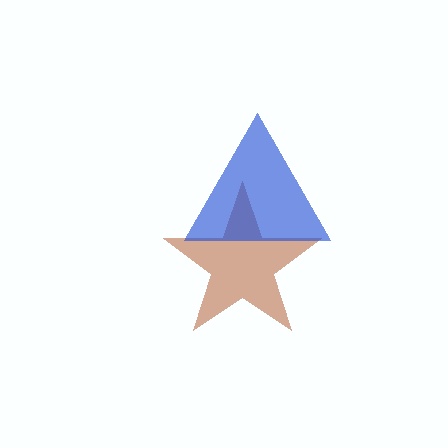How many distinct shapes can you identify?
There are 2 distinct shapes: a brown star, a blue triangle.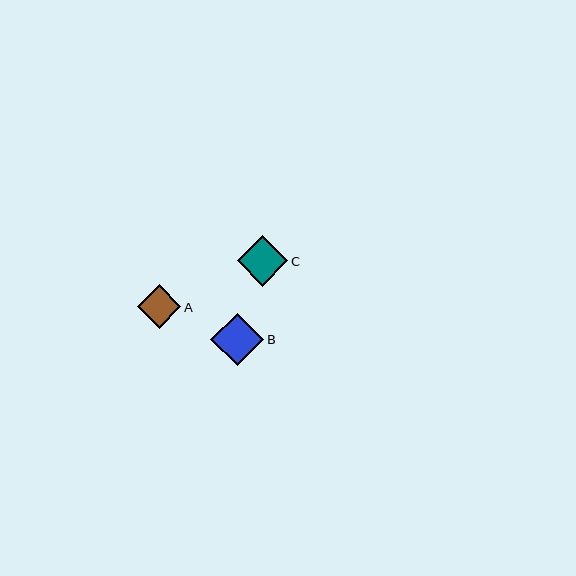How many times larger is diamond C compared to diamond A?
Diamond C is approximately 1.2 times the size of diamond A.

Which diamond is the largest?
Diamond B is the largest with a size of approximately 53 pixels.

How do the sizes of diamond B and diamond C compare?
Diamond B and diamond C are approximately the same size.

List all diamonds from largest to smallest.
From largest to smallest: B, C, A.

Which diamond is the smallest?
Diamond A is the smallest with a size of approximately 43 pixels.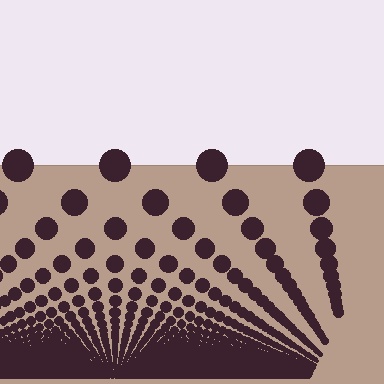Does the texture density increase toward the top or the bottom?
Density increases toward the bottom.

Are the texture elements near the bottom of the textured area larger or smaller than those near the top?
Smaller. The gradient is inverted — elements near the bottom are smaller and denser.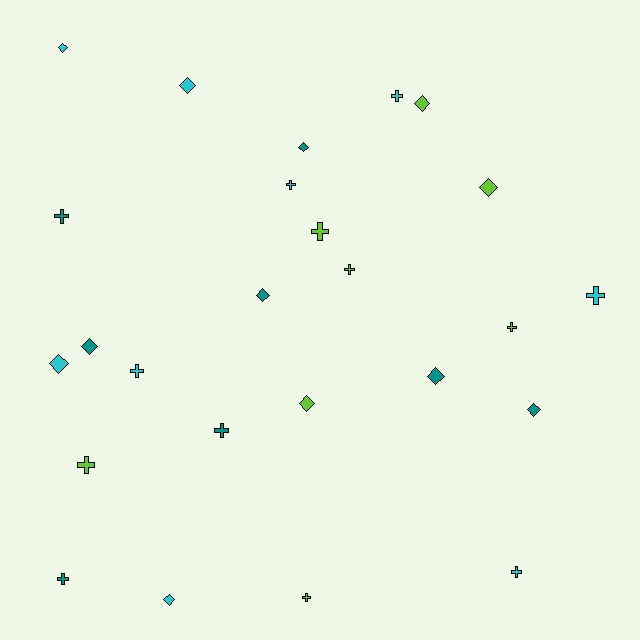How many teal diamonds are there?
There are 5 teal diamonds.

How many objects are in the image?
There are 25 objects.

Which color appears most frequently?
Cyan, with 9 objects.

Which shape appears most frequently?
Cross, with 13 objects.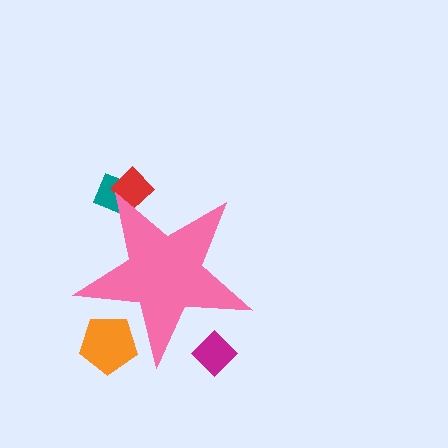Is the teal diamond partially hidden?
Yes, the teal diamond is partially hidden behind the pink star.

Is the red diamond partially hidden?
Yes, the red diamond is partially hidden behind the pink star.